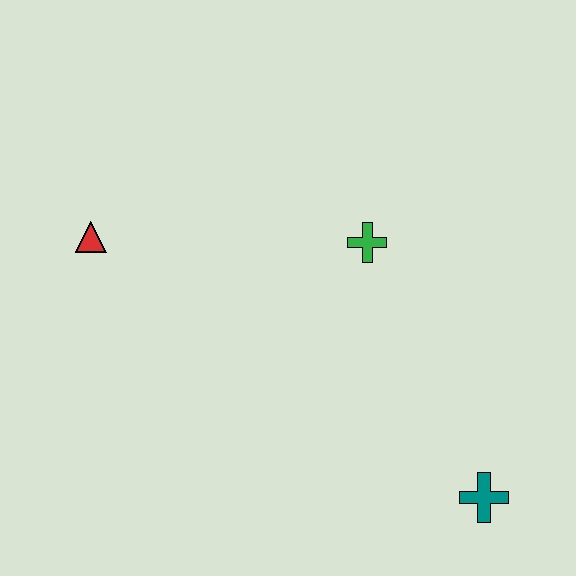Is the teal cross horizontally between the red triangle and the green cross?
No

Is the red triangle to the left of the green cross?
Yes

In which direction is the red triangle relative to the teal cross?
The red triangle is to the left of the teal cross.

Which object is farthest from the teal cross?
The red triangle is farthest from the teal cross.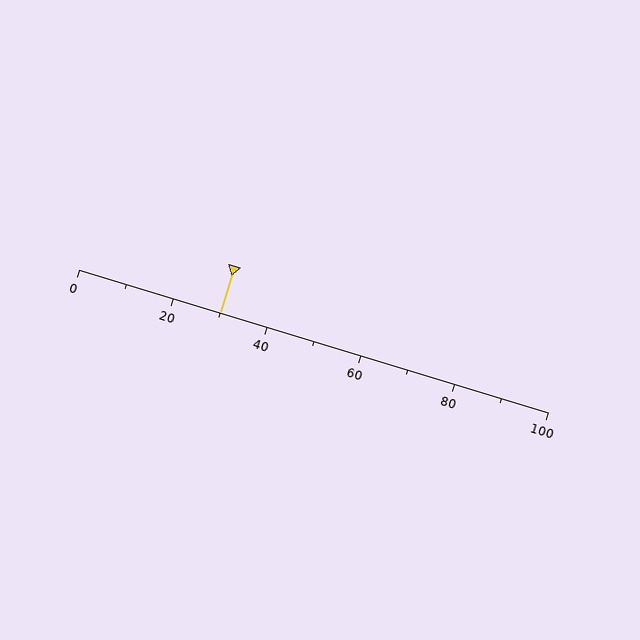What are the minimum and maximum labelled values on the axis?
The axis runs from 0 to 100.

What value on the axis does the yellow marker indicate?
The marker indicates approximately 30.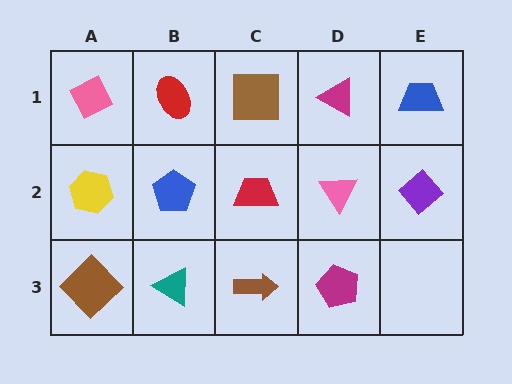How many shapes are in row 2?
5 shapes.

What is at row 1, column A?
A pink diamond.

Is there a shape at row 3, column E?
No, that cell is empty.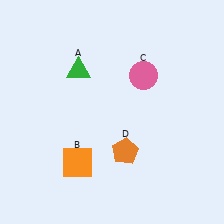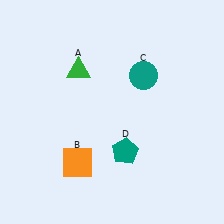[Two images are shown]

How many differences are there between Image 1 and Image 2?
There are 2 differences between the two images.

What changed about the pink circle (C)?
In Image 1, C is pink. In Image 2, it changed to teal.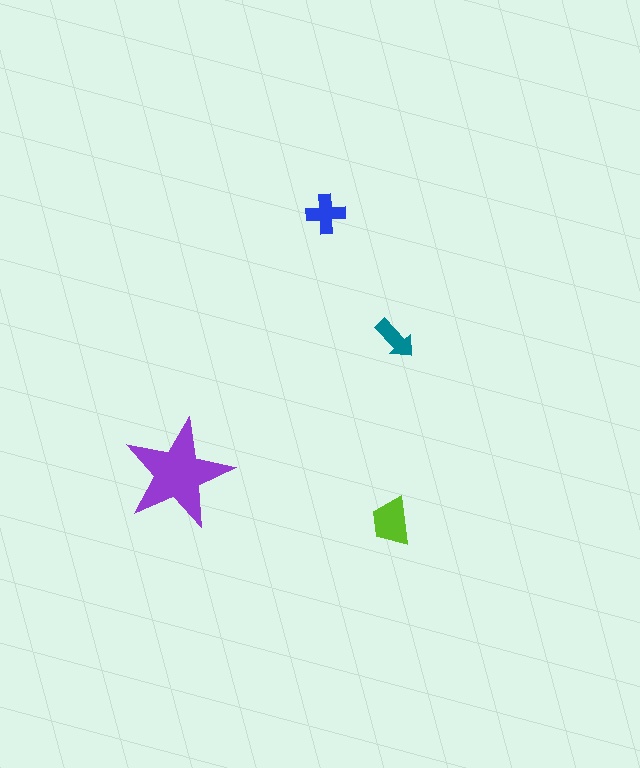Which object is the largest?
The purple star.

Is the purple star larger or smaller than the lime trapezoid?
Larger.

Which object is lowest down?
The lime trapezoid is bottommost.